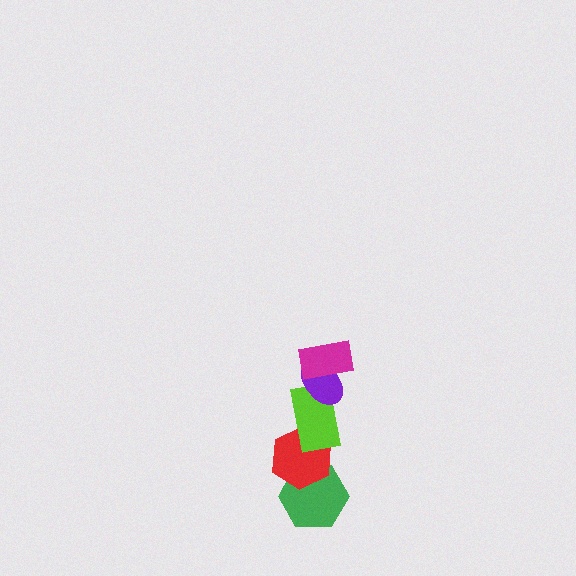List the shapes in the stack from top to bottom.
From top to bottom: the magenta rectangle, the purple ellipse, the lime rectangle, the red hexagon, the green hexagon.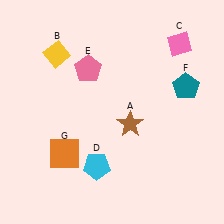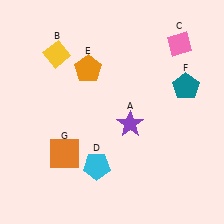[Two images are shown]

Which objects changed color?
A changed from brown to purple. E changed from pink to orange.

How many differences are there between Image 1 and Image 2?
There are 2 differences between the two images.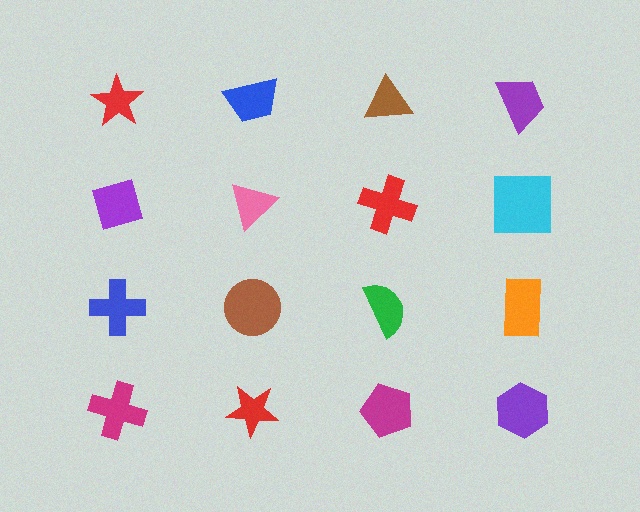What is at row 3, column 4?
An orange rectangle.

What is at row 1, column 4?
A purple trapezoid.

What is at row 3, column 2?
A brown circle.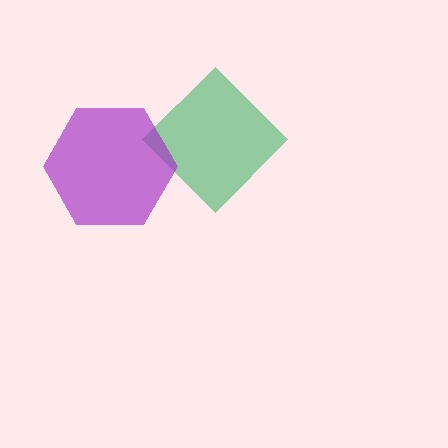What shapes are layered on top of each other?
The layered shapes are: a green diamond, a purple hexagon.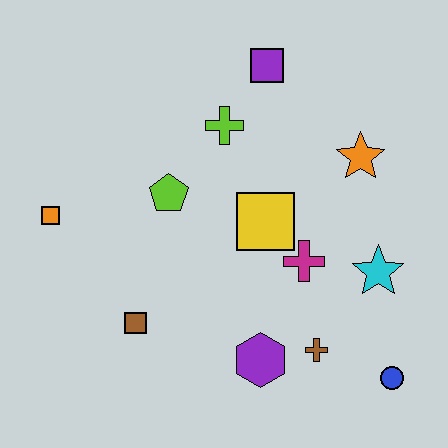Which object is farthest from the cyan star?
The orange square is farthest from the cyan star.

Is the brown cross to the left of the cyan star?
Yes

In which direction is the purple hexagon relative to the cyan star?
The purple hexagon is to the left of the cyan star.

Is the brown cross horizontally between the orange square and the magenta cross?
No